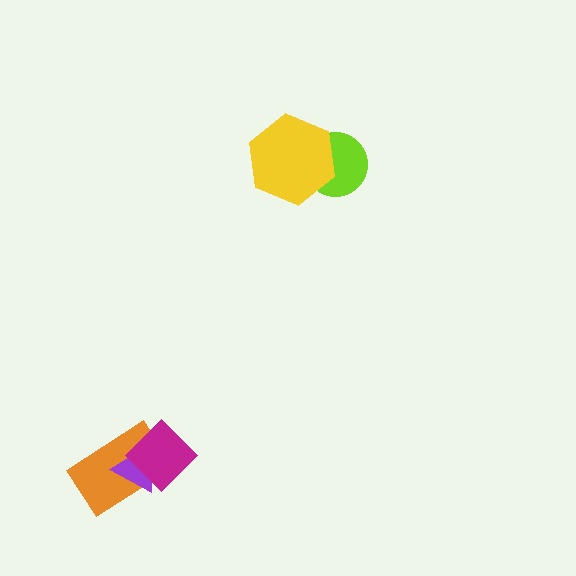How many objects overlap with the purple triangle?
2 objects overlap with the purple triangle.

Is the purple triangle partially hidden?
Yes, it is partially covered by another shape.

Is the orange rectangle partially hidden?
Yes, it is partially covered by another shape.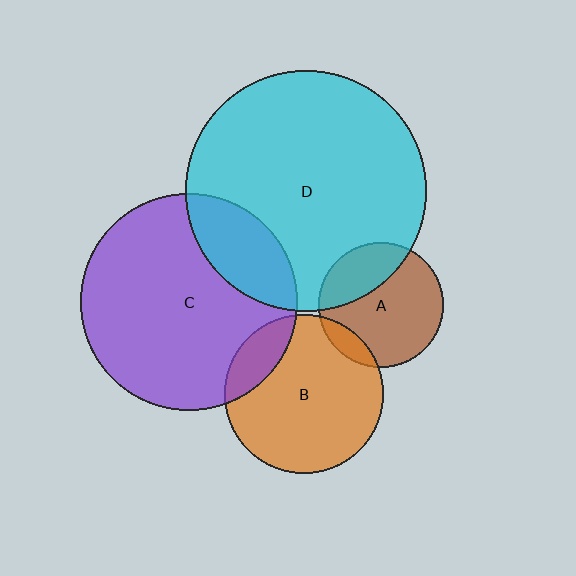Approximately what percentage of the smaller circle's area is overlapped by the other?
Approximately 20%.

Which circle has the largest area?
Circle D (cyan).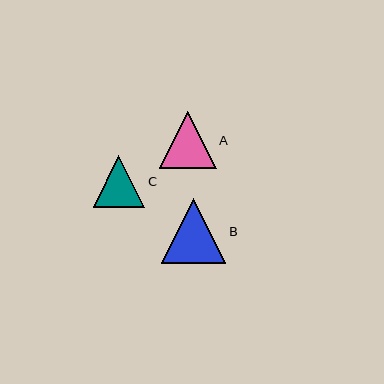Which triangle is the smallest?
Triangle C is the smallest with a size of approximately 52 pixels.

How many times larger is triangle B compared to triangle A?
Triangle B is approximately 1.1 times the size of triangle A.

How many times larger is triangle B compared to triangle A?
Triangle B is approximately 1.1 times the size of triangle A.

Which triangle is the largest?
Triangle B is the largest with a size of approximately 64 pixels.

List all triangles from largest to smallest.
From largest to smallest: B, A, C.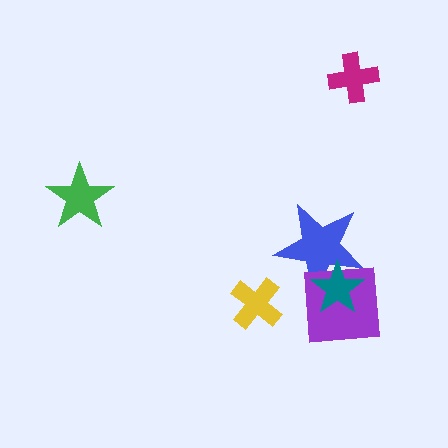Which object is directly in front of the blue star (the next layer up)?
The purple square is directly in front of the blue star.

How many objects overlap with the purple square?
2 objects overlap with the purple square.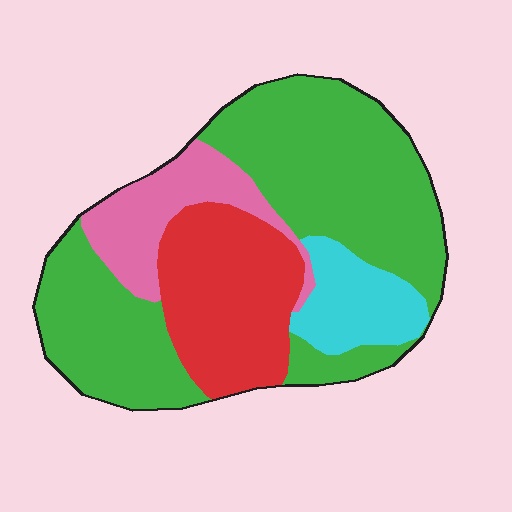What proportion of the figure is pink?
Pink covers 13% of the figure.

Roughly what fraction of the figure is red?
Red takes up between a sixth and a third of the figure.